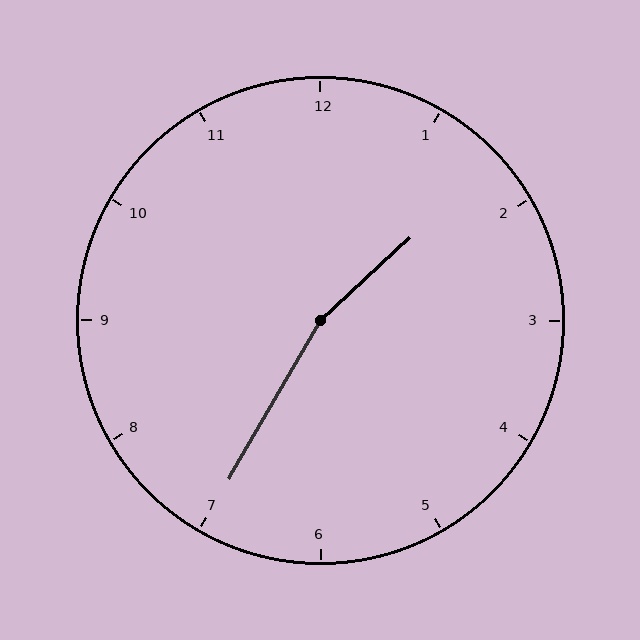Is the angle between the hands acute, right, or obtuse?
It is obtuse.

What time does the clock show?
1:35.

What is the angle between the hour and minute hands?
Approximately 162 degrees.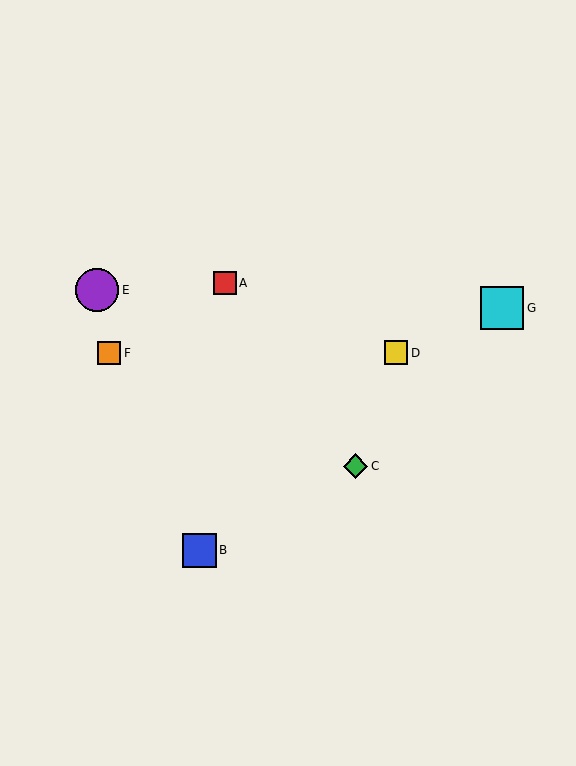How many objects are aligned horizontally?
2 objects (D, F) are aligned horizontally.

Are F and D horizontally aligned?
Yes, both are at y≈353.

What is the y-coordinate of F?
Object F is at y≈353.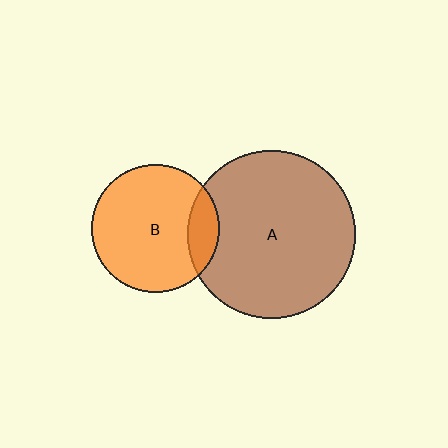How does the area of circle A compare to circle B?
Approximately 1.7 times.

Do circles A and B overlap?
Yes.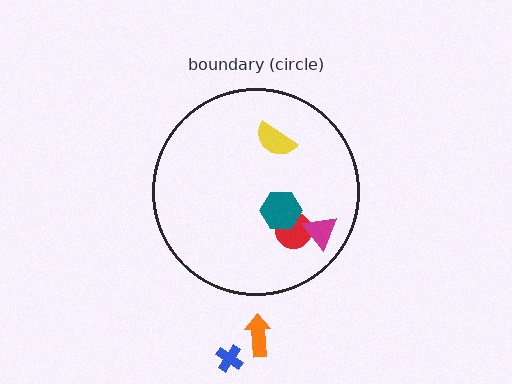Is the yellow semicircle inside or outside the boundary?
Inside.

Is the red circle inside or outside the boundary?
Inside.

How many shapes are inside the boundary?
4 inside, 2 outside.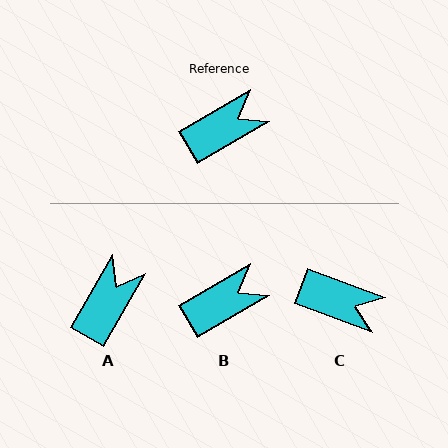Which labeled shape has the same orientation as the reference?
B.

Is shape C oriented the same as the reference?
No, it is off by about 50 degrees.